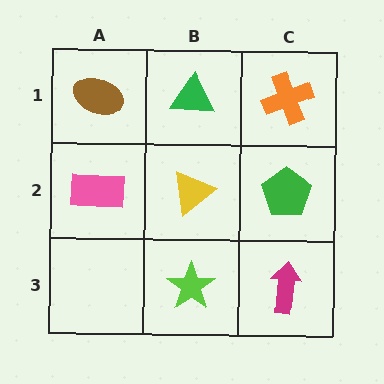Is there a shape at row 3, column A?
No, that cell is empty.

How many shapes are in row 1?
3 shapes.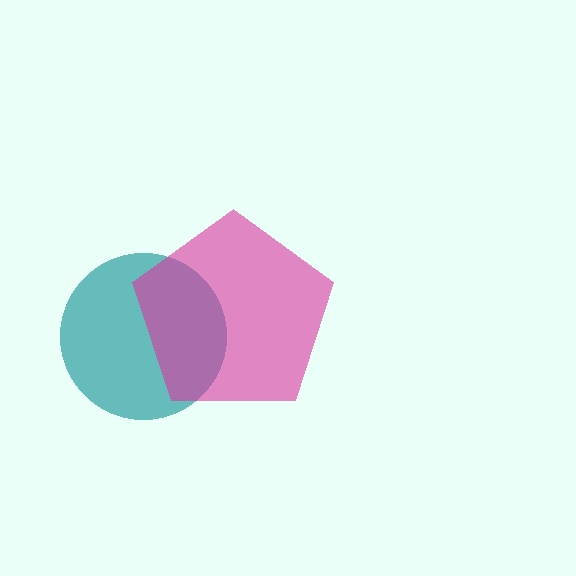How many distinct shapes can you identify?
There are 2 distinct shapes: a teal circle, a magenta pentagon.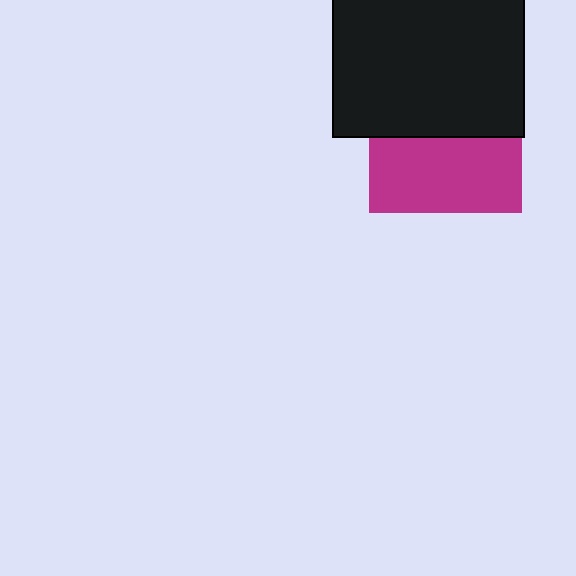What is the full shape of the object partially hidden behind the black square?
The partially hidden object is a magenta square.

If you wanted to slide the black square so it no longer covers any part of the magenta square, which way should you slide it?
Slide it up — that is the most direct way to separate the two shapes.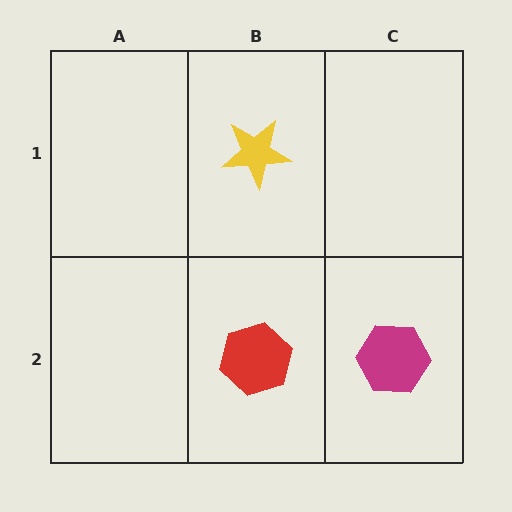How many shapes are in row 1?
1 shape.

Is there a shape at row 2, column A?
No, that cell is empty.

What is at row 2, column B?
A red hexagon.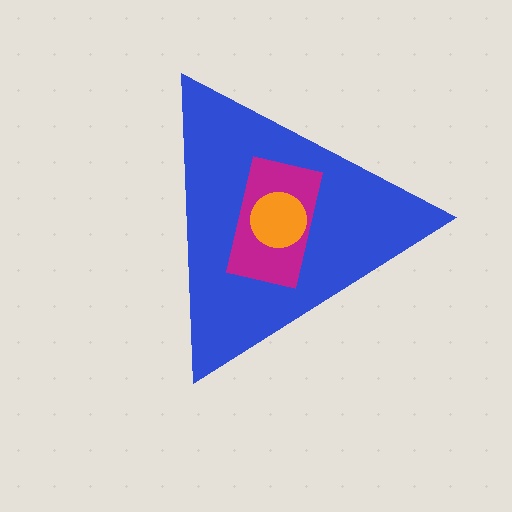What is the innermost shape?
The orange circle.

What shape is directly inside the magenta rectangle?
The orange circle.